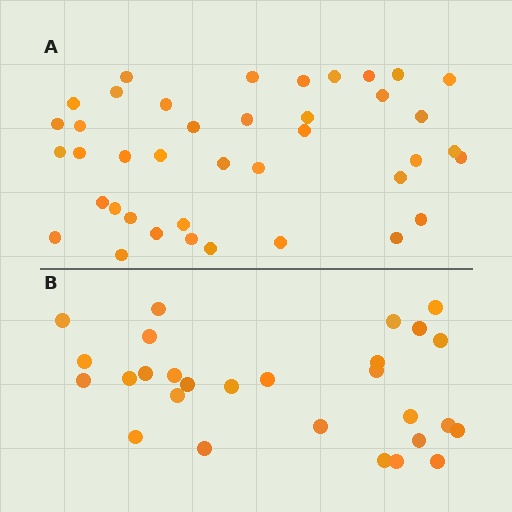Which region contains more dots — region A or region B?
Region A (the top region) has more dots.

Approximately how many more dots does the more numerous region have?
Region A has roughly 12 or so more dots than region B.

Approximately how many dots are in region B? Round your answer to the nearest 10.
About 30 dots. (The exact count is 28, which rounds to 30.)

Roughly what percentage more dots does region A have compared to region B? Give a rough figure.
About 45% more.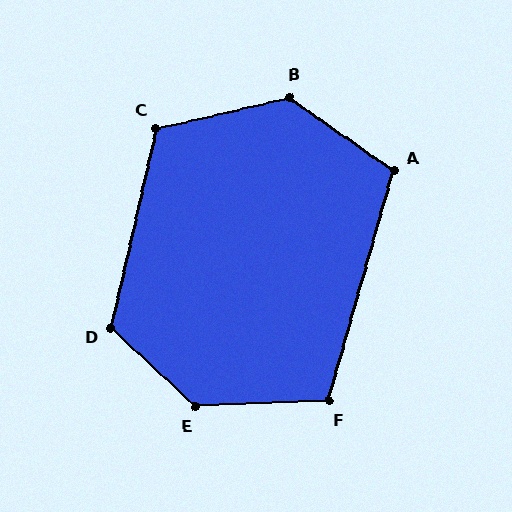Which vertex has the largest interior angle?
E, at approximately 135 degrees.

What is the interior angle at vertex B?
Approximately 132 degrees (obtuse).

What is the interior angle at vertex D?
Approximately 120 degrees (obtuse).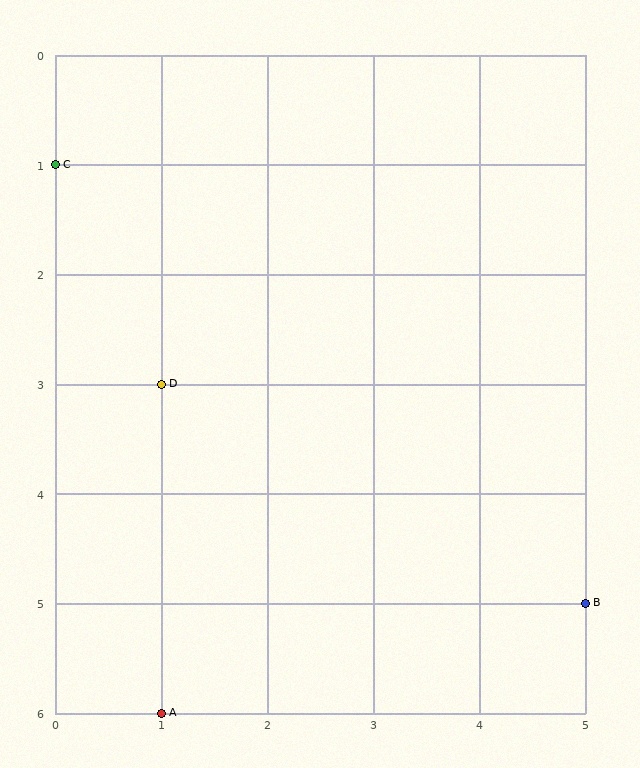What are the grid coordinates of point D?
Point D is at grid coordinates (1, 3).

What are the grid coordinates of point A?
Point A is at grid coordinates (1, 6).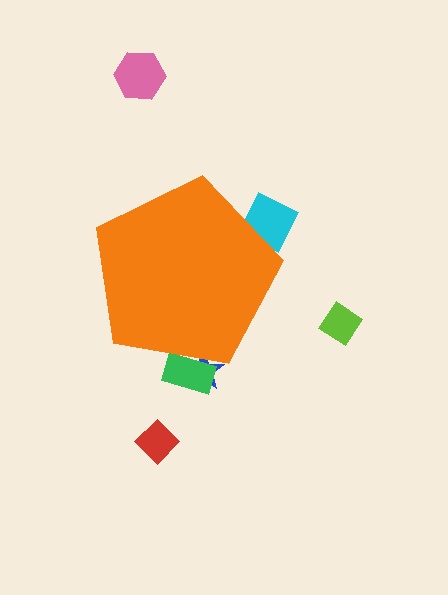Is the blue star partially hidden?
Yes, the blue star is partially hidden behind the orange pentagon.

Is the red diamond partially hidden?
No, the red diamond is fully visible.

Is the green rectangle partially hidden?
Yes, the green rectangle is partially hidden behind the orange pentagon.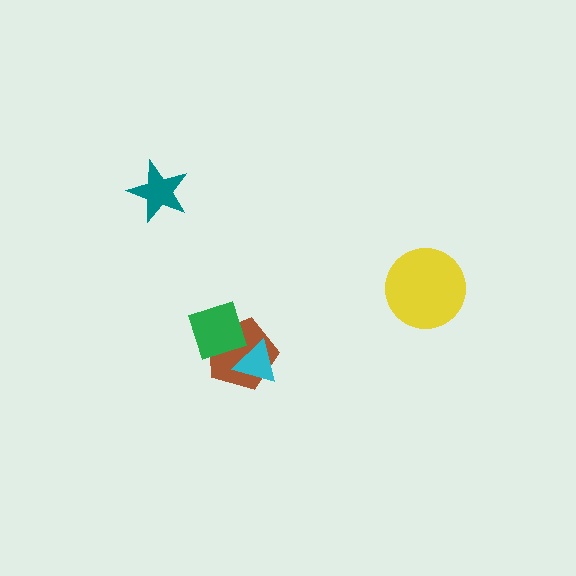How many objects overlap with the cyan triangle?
2 objects overlap with the cyan triangle.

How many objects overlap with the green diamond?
2 objects overlap with the green diamond.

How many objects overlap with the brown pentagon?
2 objects overlap with the brown pentagon.